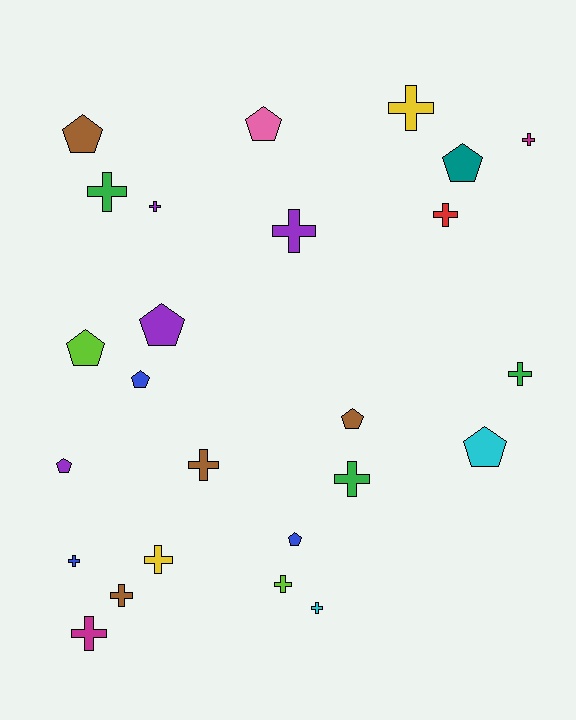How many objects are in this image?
There are 25 objects.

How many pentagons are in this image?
There are 10 pentagons.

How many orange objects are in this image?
There are no orange objects.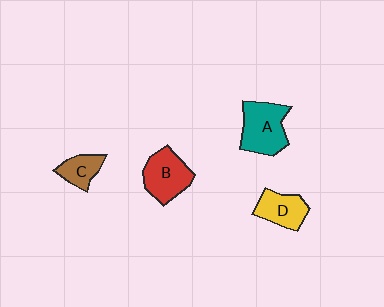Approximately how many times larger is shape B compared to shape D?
Approximately 1.3 times.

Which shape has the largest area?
Shape A (teal).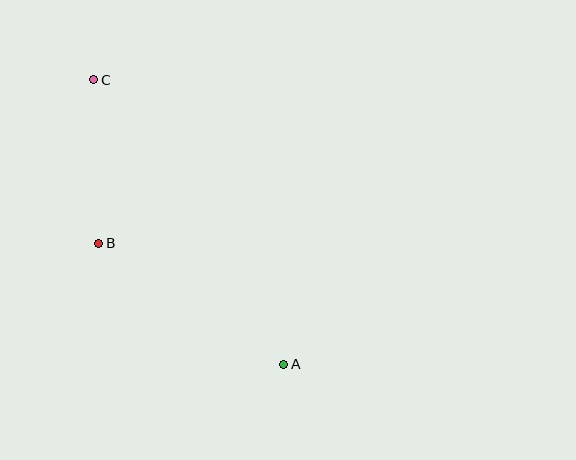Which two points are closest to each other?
Points B and C are closest to each other.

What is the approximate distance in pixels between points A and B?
The distance between A and B is approximately 221 pixels.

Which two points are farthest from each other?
Points A and C are farthest from each other.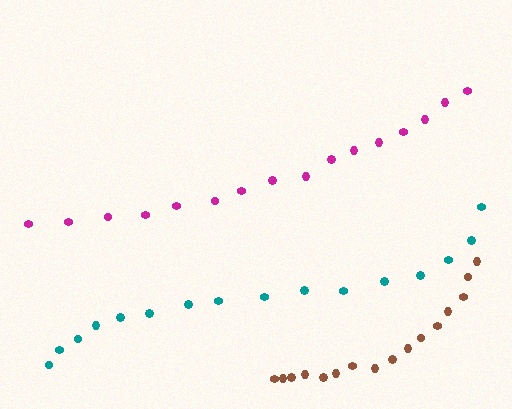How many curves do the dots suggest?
There are 3 distinct paths.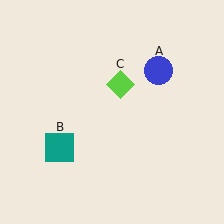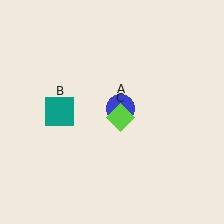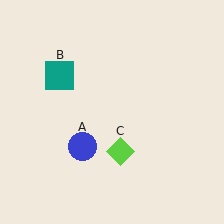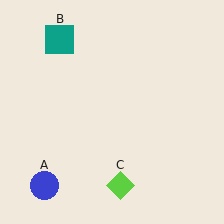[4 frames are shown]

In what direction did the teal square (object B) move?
The teal square (object B) moved up.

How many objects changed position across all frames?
3 objects changed position: blue circle (object A), teal square (object B), lime diamond (object C).